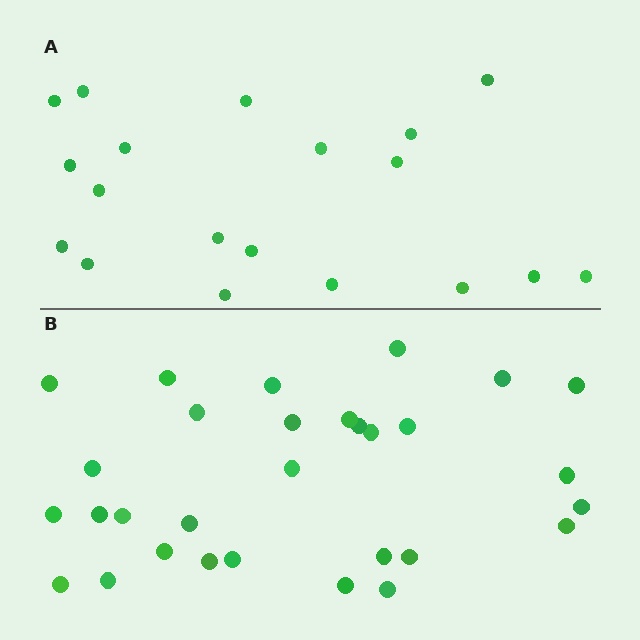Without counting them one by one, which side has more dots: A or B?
Region B (the bottom region) has more dots.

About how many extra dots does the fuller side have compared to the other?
Region B has roughly 12 or so more dots than region A.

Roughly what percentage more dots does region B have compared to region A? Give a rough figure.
About 60% more.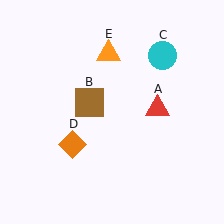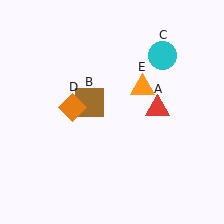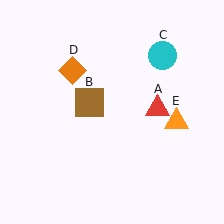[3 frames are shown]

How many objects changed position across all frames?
2 objects changed position: orange diamond (object D), orange triangle (object E).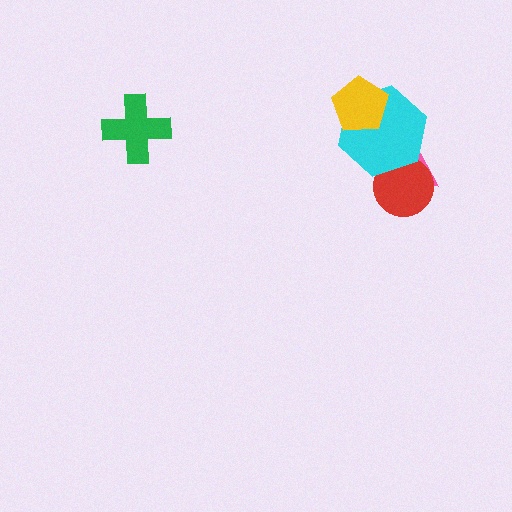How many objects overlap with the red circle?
2 objects overlap with the red circle.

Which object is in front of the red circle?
The cyan hexagon is in front of the red circle.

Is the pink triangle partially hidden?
Yes, it is partially covered by another shape.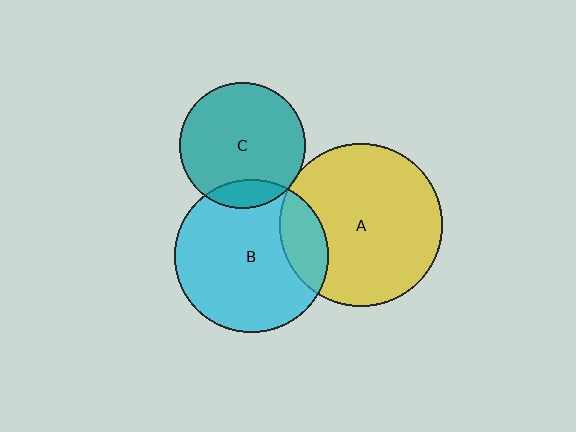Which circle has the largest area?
Circle A (yellow).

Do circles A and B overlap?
Yes.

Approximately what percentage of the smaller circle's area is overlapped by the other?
Approximately 20%.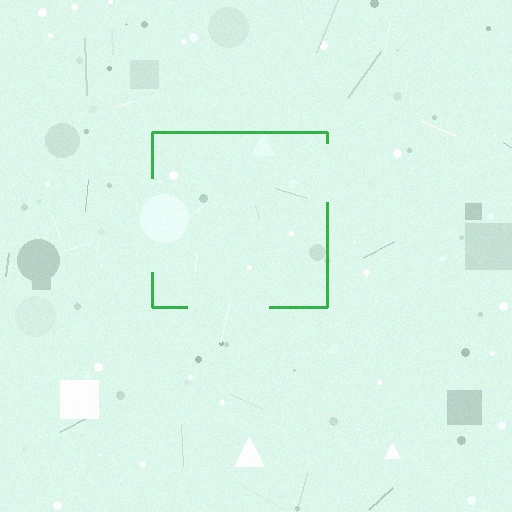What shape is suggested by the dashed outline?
The dashed outline suggests a square.